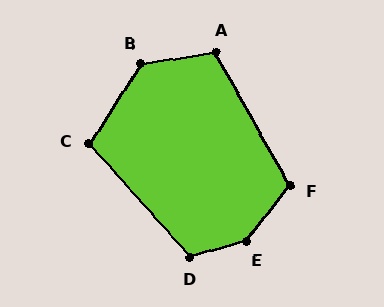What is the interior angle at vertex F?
Approximately 112 degrees (obtuse).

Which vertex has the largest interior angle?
E, at approximately 143 degrees.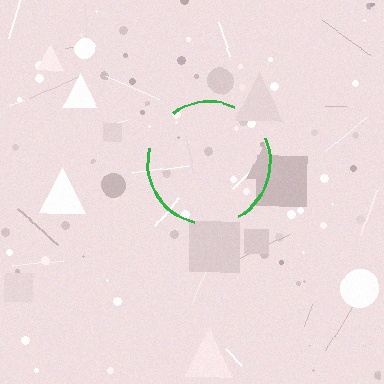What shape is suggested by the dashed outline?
The dashed outline suggests a circle.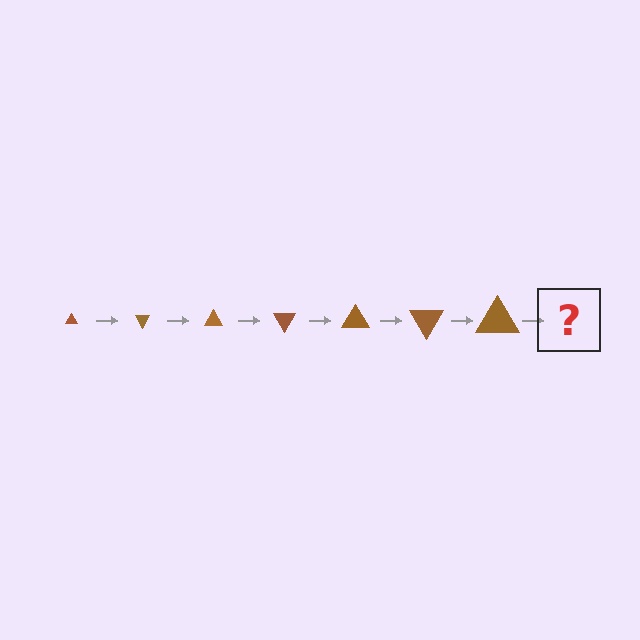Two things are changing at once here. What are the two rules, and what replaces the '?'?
The two rules are that the triangle grows larger each step and it rotates 60 degrees each step. The '?' should be a triangle, larger than the previous one and rotated 420 degrees from the start.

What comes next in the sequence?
The next element should be a triangle, larger than the previous one and rotated 420 degrees from the start.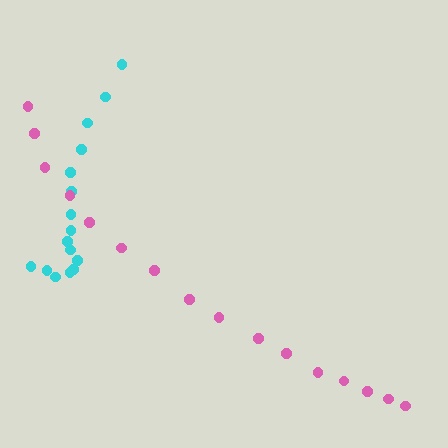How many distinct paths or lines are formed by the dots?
There are 2 distinct paths.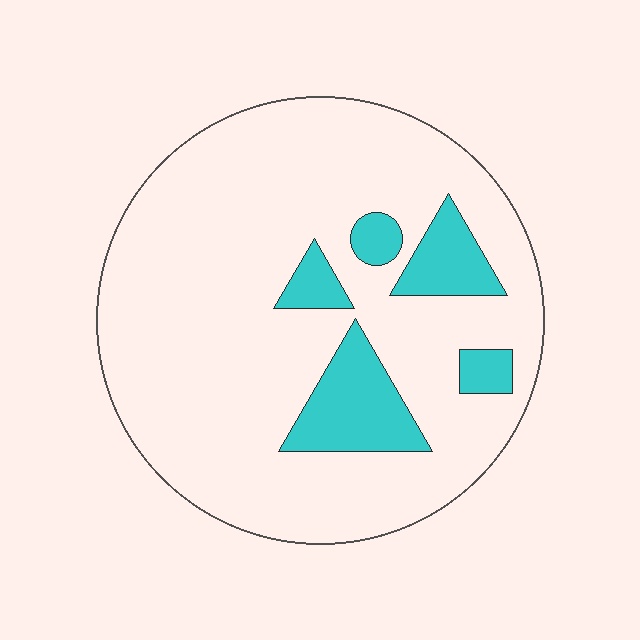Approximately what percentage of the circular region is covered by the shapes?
Approximately 15%.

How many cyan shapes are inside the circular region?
5.